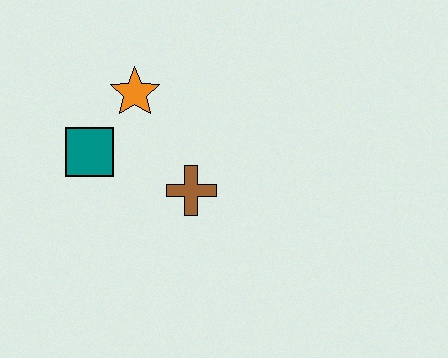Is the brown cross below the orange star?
Yes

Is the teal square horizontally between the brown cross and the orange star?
No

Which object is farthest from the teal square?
The brown cross is farthest from the teal square.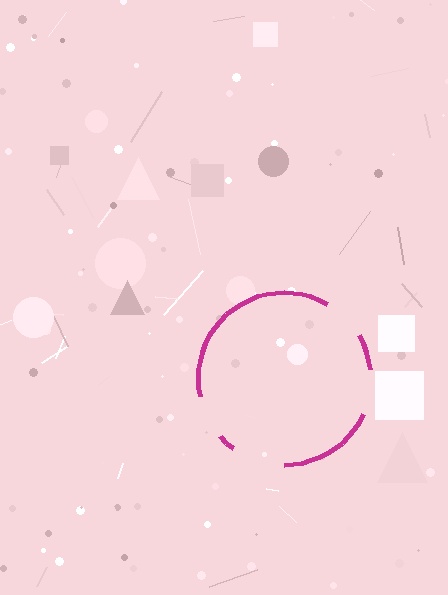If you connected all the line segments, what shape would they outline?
They would outline a circle.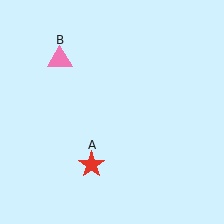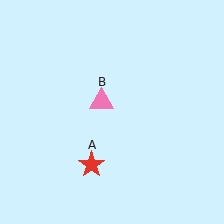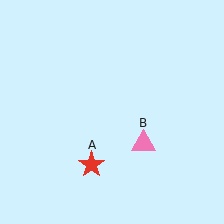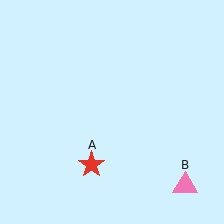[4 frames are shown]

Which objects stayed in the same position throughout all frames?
Red star (object A) remained stationary.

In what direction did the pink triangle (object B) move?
The pink triangle (object B) moved down and to the right.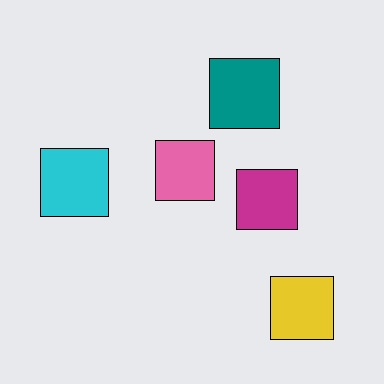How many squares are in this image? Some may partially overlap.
There are 5 squares.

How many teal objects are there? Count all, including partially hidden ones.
There is 1 teal object.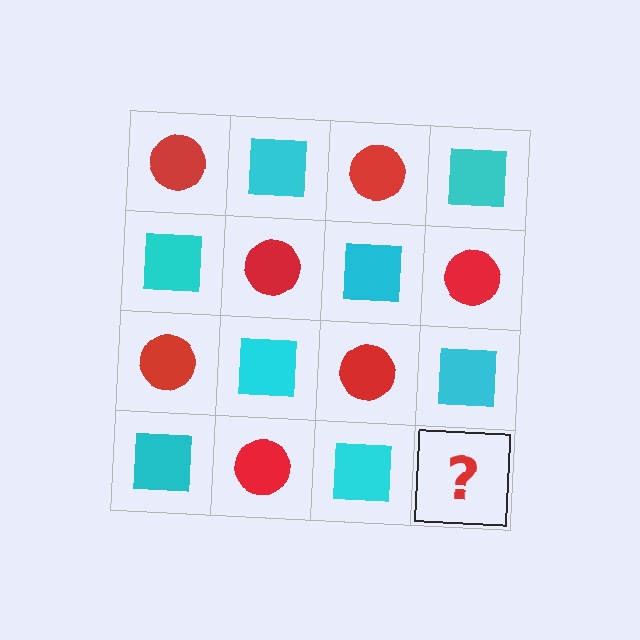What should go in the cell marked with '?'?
The missing cell should contain a red circle.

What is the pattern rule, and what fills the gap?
The rule is that it alternates red circle and cyan square in a checkerboard pattern. The gap should be filled with a red circle.